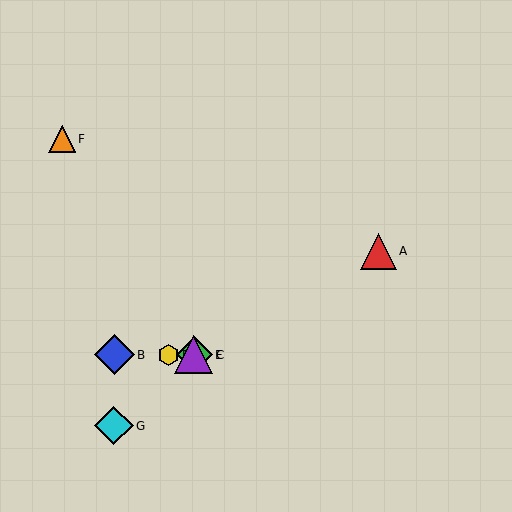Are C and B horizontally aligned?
Yes, both are at y≈355.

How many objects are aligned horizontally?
4 objects (B, C, D, E) are aligned horizontally.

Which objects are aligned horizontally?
Objects B, C, D, E are aligned horizontally.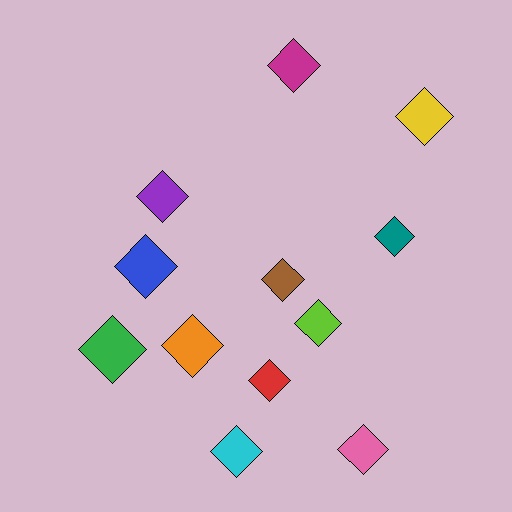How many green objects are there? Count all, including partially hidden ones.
There is 1 green object.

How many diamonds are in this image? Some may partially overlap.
There are 12 diamonds.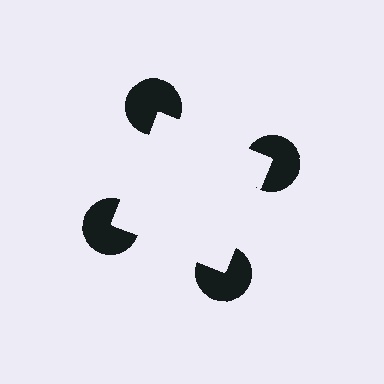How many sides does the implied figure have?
4 sides.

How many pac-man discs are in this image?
There are 4 — one at each vertex of the illusory square.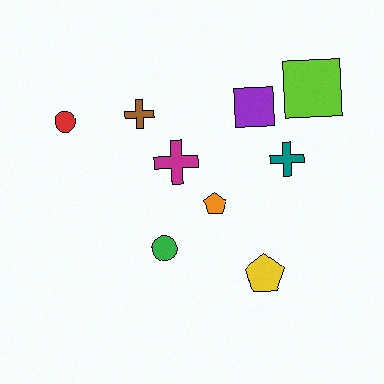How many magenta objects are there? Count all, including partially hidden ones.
There is 1 magenta object.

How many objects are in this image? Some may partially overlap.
There are 9 objects.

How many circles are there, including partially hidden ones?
There are 2 circles.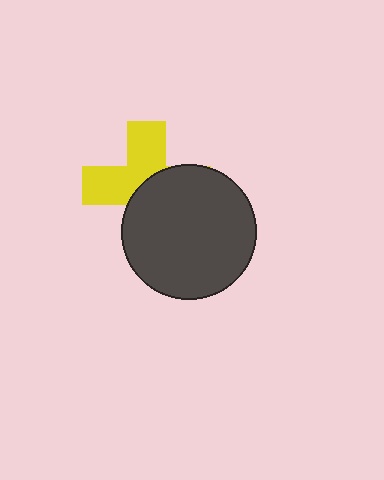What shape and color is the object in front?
The object in front is a dark gray circle.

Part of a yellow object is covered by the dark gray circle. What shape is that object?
It is a cross.